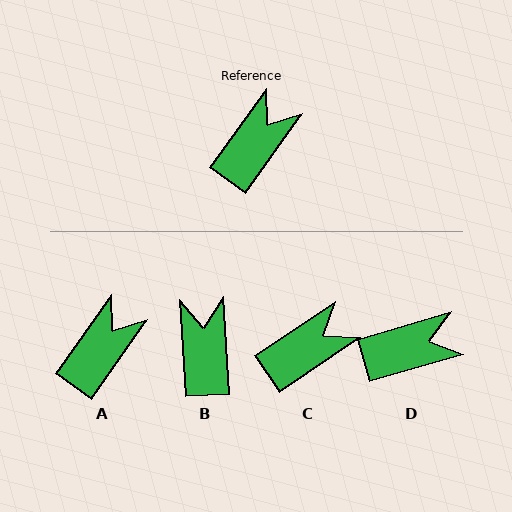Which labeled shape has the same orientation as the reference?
A.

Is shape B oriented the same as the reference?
No, it is off by about 39 degrees.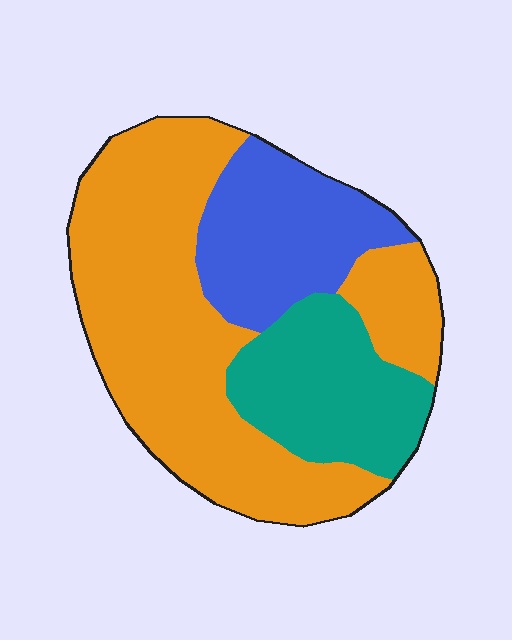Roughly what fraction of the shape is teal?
Teal takes up between a sixth and a third of the shape.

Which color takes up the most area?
Orange, at roughly 55%.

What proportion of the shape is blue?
Blue covers about 20% of the shape.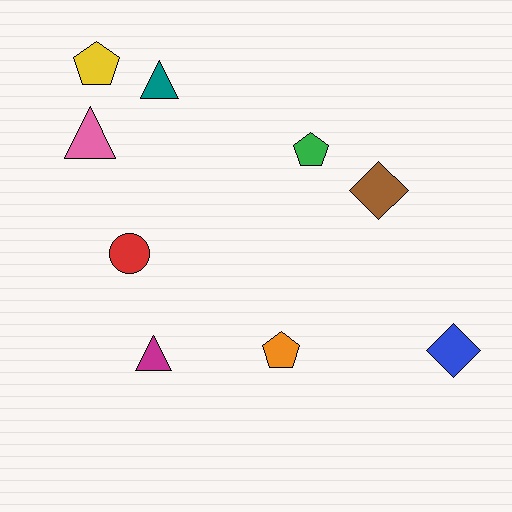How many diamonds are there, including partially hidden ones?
There are 2 diamonds.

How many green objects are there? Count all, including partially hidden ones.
There is 1 green object.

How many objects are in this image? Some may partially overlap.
There are 9 objects.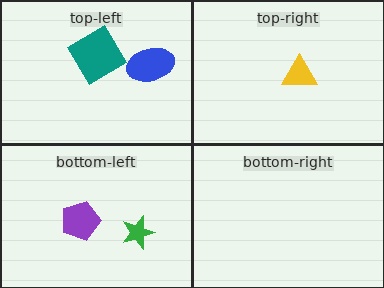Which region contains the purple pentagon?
The bottom-left region.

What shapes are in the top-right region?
The yellow triangle.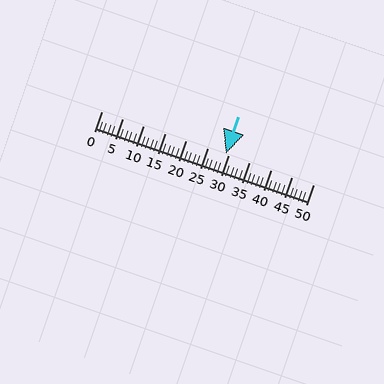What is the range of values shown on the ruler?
The ruler shows values from 0 to 50.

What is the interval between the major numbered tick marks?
The major tick marks are spaced 5 units apart.